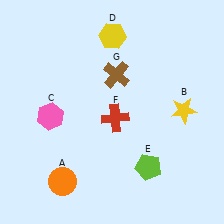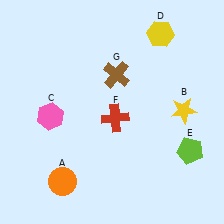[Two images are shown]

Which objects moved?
The objects that moved are: the yellow hexagon (D), the lime pentagon (E).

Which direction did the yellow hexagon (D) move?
The yellow hexagon (D) moved right.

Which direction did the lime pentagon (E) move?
The lime pentagon (E) moved right.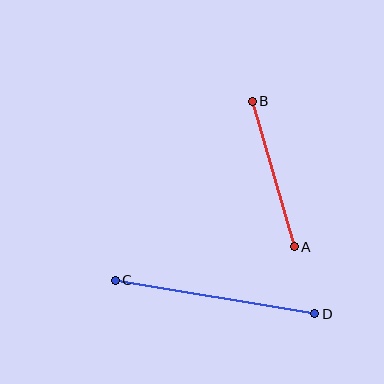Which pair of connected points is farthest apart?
Points C and D are farthest apart.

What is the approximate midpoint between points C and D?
The midpoint is at approximately (215, 297) pixels.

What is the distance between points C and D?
The distance is approximately 202 pixels.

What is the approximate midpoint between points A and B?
The midpoint is at approximately (273, 174) pixels.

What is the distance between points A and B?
The distance is approximately 152 pixels.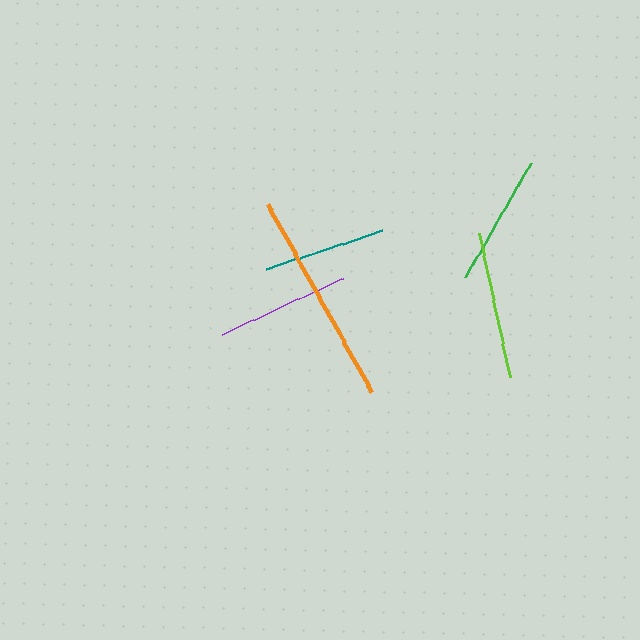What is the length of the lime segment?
The lime segment is approximately 148 pixels long.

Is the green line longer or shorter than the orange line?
The orange line is longer than the green line.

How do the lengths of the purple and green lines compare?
The purple and green lines are approximately the same length.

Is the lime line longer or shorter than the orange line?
The orange line is longer than the lime line.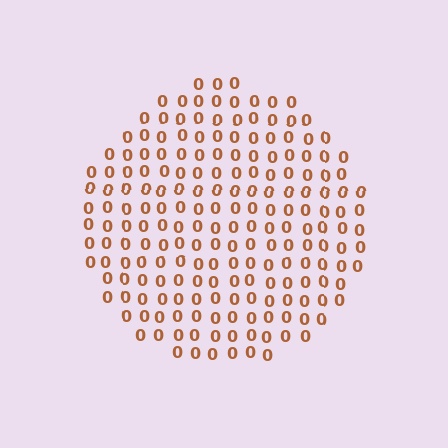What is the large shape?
The large shape is a circle.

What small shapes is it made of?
It is made of small digit 0's.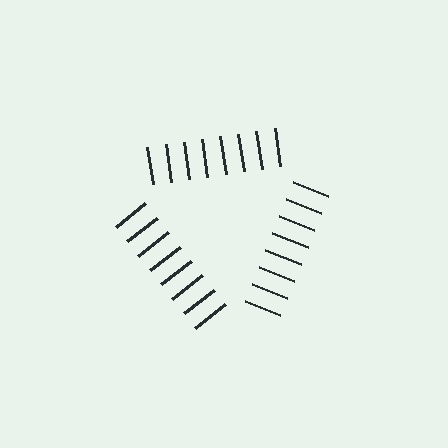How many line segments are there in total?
24 — 8 along each of the 3 edges.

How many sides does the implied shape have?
3 sides — the line-ends trace a triangle.